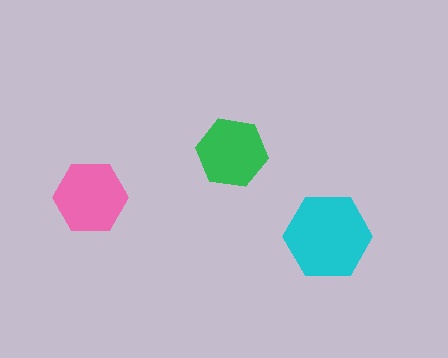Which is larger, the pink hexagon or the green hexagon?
The pink one.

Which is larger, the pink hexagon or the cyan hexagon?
The cyan one.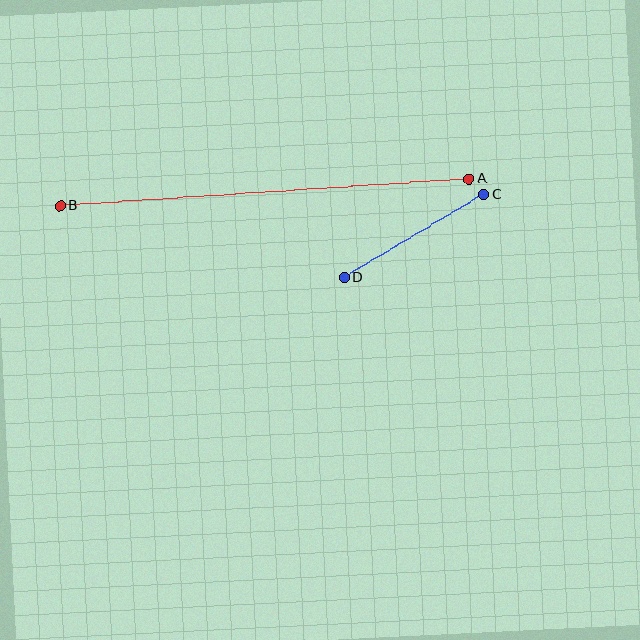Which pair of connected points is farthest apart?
Points A and B are farthest apart.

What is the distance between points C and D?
The distance is approximately 162 pixels.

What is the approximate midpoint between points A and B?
The midpoint is at approximately (265, 192) pixels.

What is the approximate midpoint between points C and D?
The midpoint is at approximately (414, 236) pixels.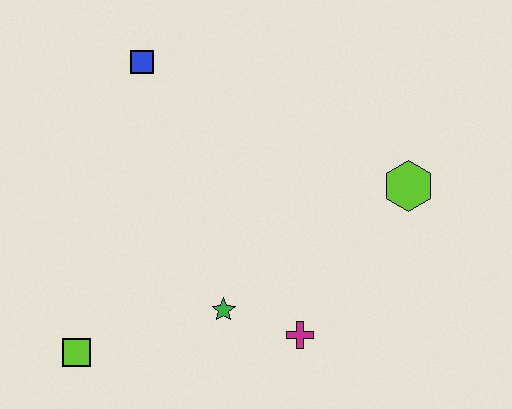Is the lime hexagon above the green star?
Yes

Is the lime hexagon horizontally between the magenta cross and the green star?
No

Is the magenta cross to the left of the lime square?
No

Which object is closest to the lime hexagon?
The magenta cross is closest to the lime hexagon.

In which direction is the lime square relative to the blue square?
The lime square is below the blue square.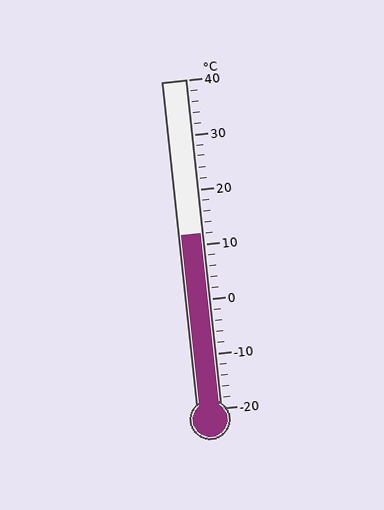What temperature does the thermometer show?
The thermometer shows approximately 12°C.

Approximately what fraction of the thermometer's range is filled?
The thermometer is filled to approximately 55% of its range.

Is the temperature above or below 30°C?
The temperature is below 30°C.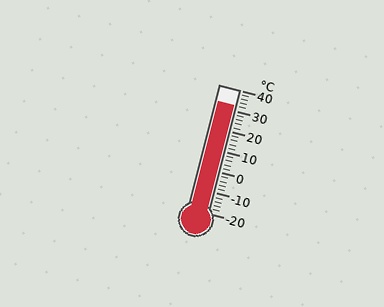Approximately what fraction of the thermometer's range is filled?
The thermometer is filled to approximately 85% of its range.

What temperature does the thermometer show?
The thermometer shows approximately 32°C.